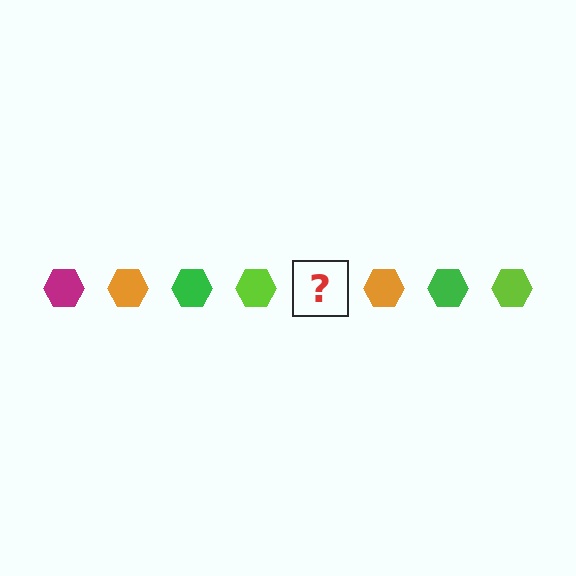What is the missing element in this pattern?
The missing element is a magenta hexagon.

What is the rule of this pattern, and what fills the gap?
The rule is that the pattern cycles through magenta, orange, green, lime hexagons. The gap should be filled with a magenta hexagon.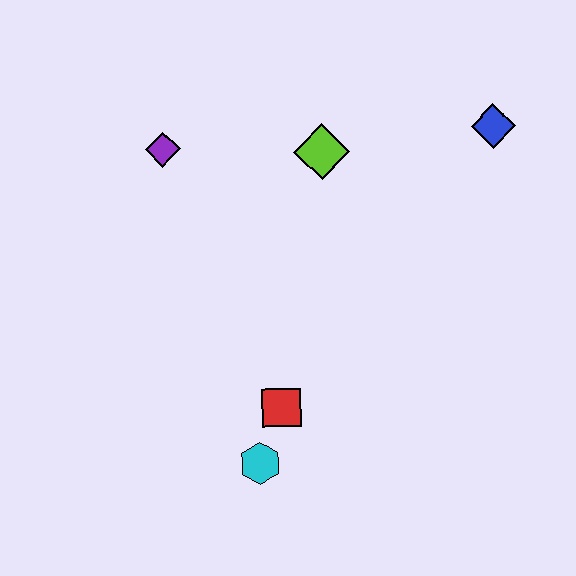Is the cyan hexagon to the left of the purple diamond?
No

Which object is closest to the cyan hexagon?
The red square is closest to the cyan hexagon.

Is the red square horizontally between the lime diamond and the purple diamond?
Yes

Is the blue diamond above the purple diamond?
Yes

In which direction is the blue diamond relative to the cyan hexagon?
The blue diamond is above the cyan hexagon.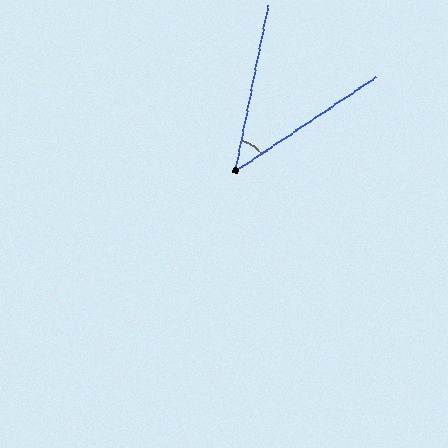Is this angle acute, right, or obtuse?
It is acute.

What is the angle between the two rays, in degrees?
Approximately 45 degrees.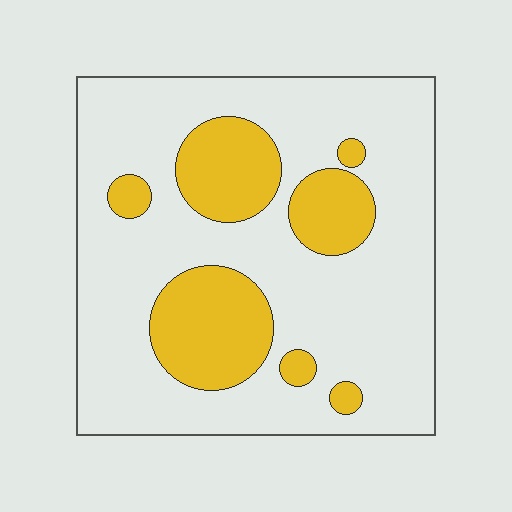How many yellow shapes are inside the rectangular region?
7.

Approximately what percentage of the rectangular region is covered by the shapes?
Approximately 25%.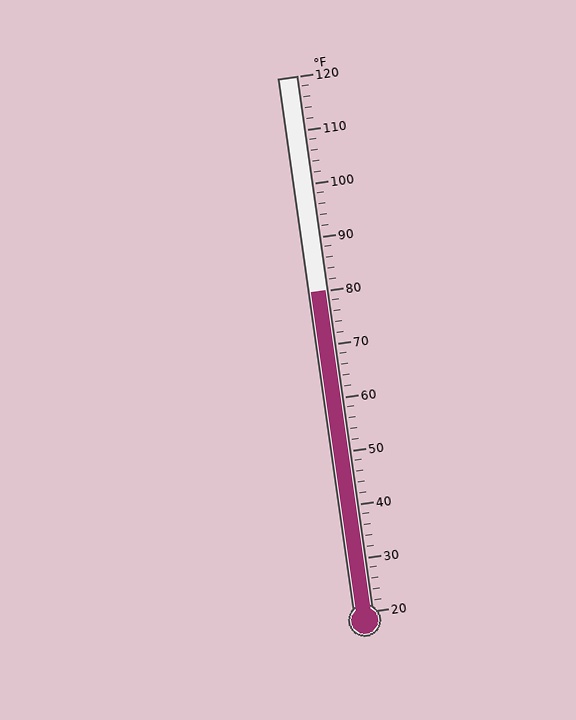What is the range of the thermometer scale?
The thermometer scale ranges from 20°F to 120°F.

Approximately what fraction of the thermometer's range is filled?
The thermometer is filled to approximately 60% of its range.